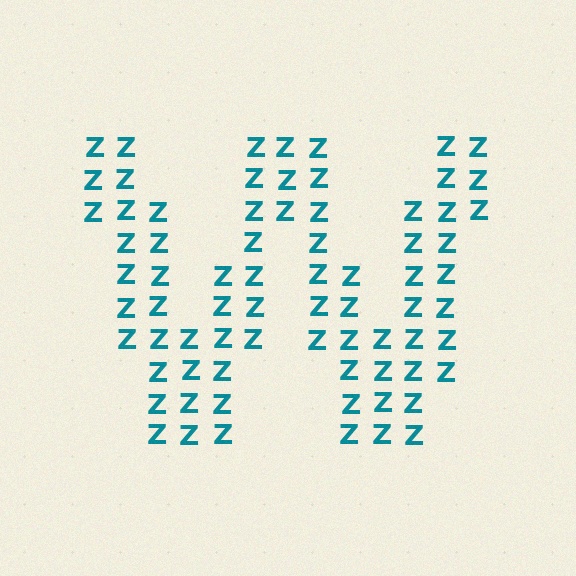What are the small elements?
The small elements are letter Z's.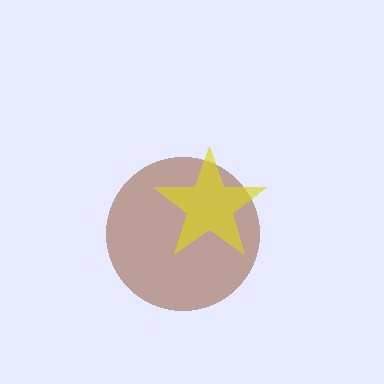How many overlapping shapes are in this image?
There are 2 overlapping shapes in the image.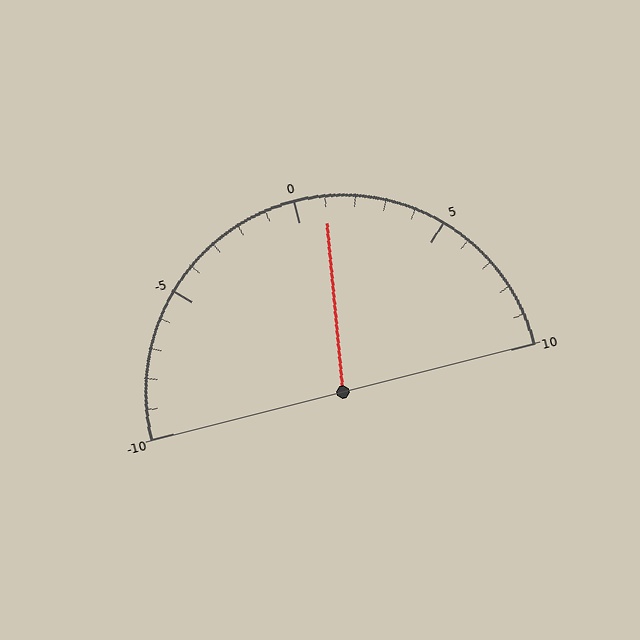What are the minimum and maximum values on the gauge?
The gauge ranges from -10 to 10.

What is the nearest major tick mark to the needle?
The nearest major tick mark is 0.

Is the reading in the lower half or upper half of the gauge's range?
The reading is in the upper half of the range (-10 to 10).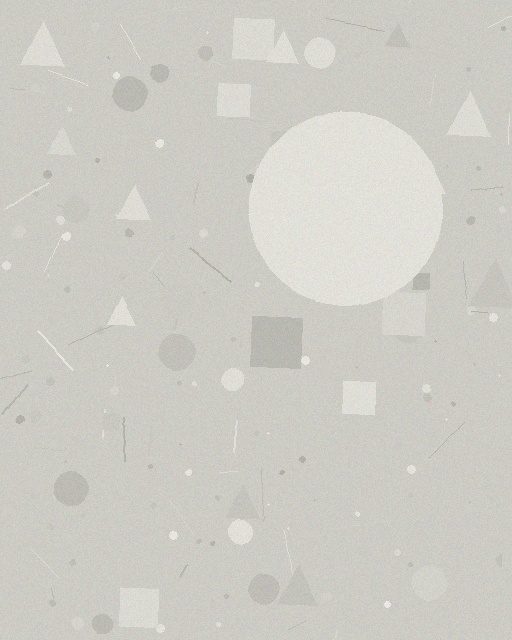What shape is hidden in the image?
A circle is hidden in the image.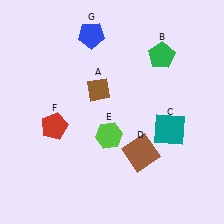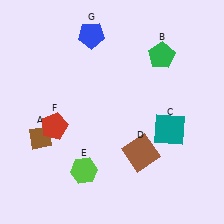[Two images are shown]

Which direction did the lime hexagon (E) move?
The lime hexagon (E) moved down.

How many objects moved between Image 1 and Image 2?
2 objects moved between the two images.